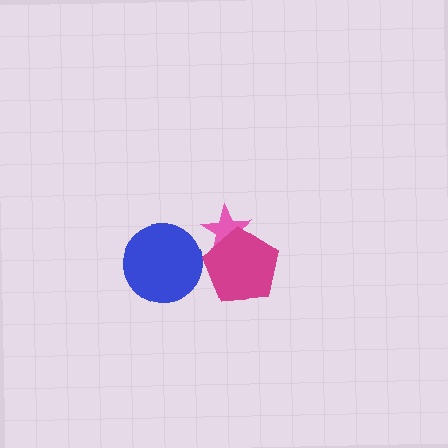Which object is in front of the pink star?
The magenta pentagon is in front of the pink star.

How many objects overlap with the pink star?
1 object overlaps with the pink star.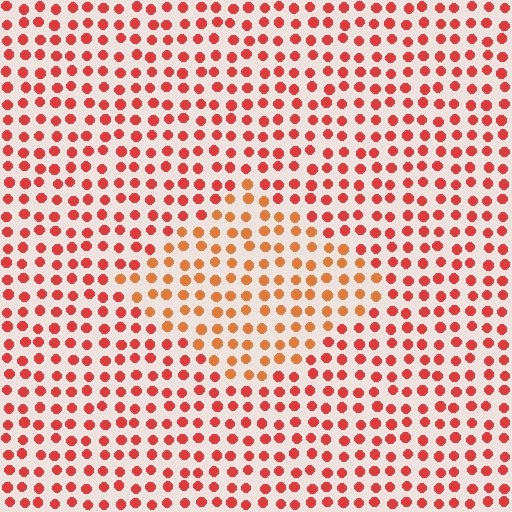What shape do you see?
I see a diamond.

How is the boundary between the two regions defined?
The boundary is defined purely by a slight shift in hue (about 25 degrees). Spacing, size, and orientation are identical on both sides.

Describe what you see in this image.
The image is filled with small red elements in a uniform arrangement. A diamond-shaped region is visible where the elements are tinted to a slightly different hue, forming a subtle color boundary.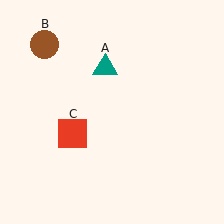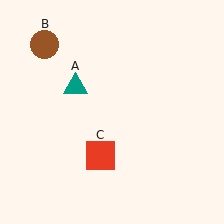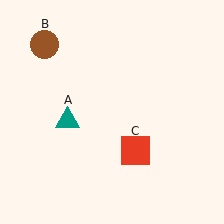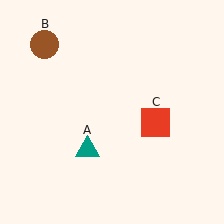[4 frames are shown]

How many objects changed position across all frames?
2 objects changed position: teal triangle (object A), red square (object C).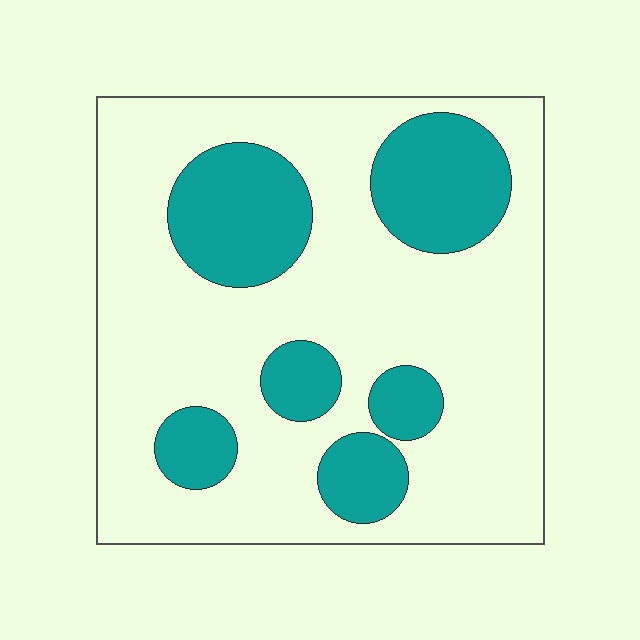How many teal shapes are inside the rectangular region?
6.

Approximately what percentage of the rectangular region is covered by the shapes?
Approximately 25%.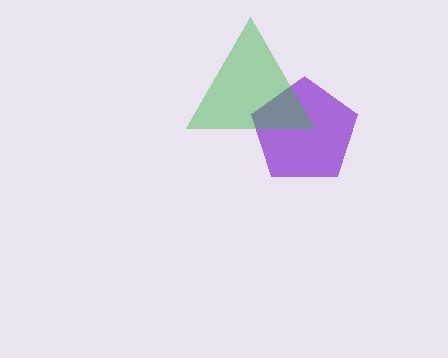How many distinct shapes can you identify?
There are 2 distinct shapes: a purple pentagon, a green triangle.